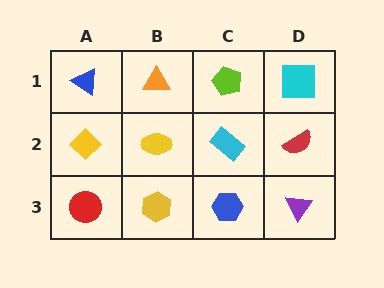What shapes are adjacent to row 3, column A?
A yellow diamond (row 2, column A), a yellow hexagon (row 3, column B).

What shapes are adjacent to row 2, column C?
A lime pentagon (row 1, column C), a blue hexagon (row 3, column C), a yellow ellipse (row 2, column B), a red semicircle (row 2, column D).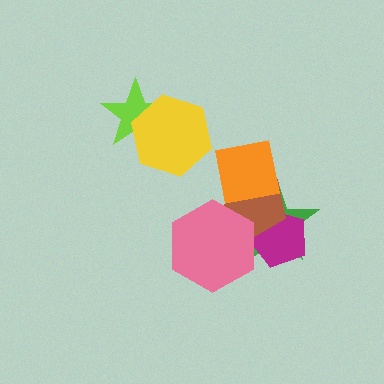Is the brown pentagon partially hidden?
Yes, it is partially covered by another shape.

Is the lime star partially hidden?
Yes, it is partially covered by another shape.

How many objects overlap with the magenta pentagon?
3 objects overlap with the magenta pentagon.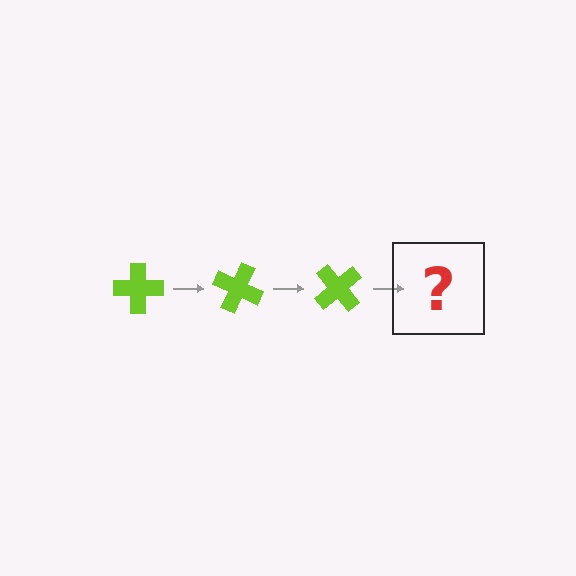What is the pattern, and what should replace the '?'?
The pattern is that the cross rotates 25 degrees each step. The '?' should be a lime cross rotated 75 degrees.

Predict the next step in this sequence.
The next step is a lime cross rotated 75 degrees.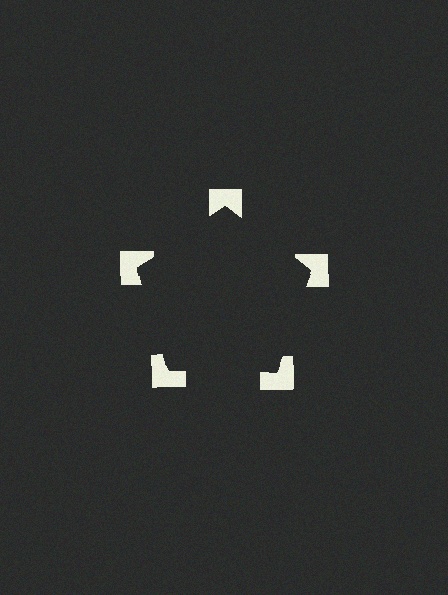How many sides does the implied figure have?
5 sides.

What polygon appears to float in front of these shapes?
An illusory pentagon — its edges are inferred from the aligned wedge cuts in the notched squares, not physically drawn.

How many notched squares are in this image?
There are 5 — one at each vertex of the illusory pentagon.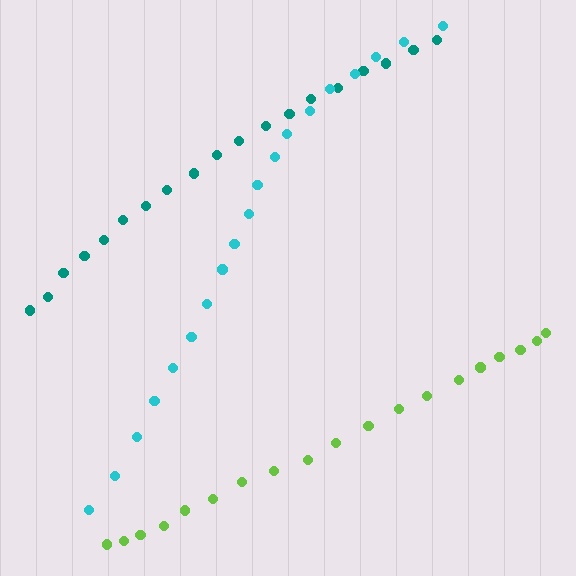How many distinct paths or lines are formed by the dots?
There are 3 distinct paths.